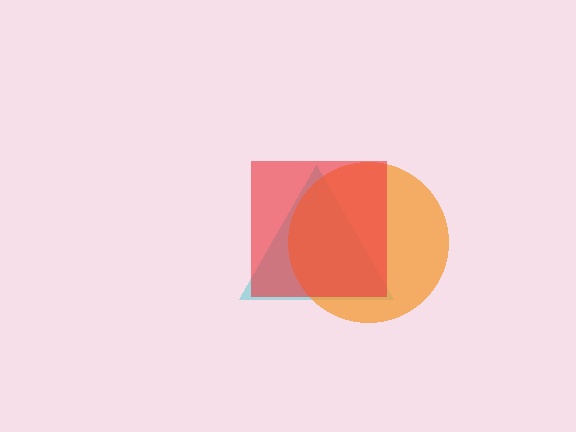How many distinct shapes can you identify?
There are 3 distinct shapes: a cyan triangle, an orange circle, a red square.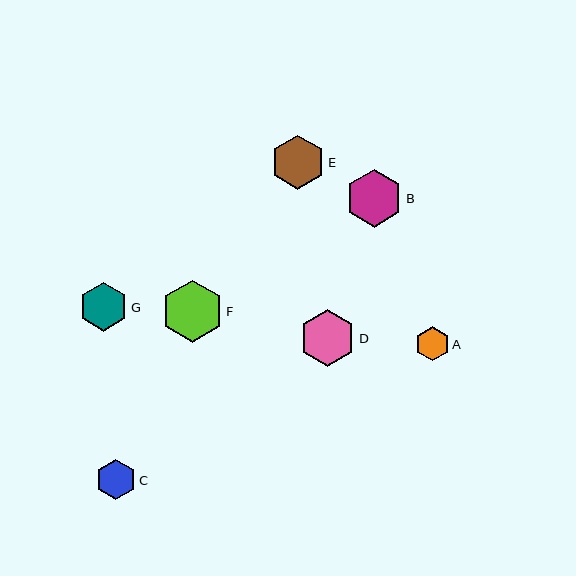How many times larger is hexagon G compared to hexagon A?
Hexagon G is approximately 1.4 times the size of hexagon A.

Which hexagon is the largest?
Hexagon F is the largest with a size of approximately 62 pixels.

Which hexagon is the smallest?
Hexagon A is the smallest with a size of approximately 34 pixels.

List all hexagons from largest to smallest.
From largest to smallest: F, B, D, E, G, C, A.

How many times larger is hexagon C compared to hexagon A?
Hexagon C is approximately 1.2 times the size of hexagon A.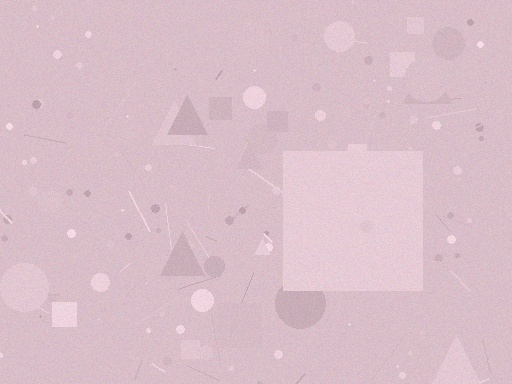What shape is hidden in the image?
A square is hidden in the image.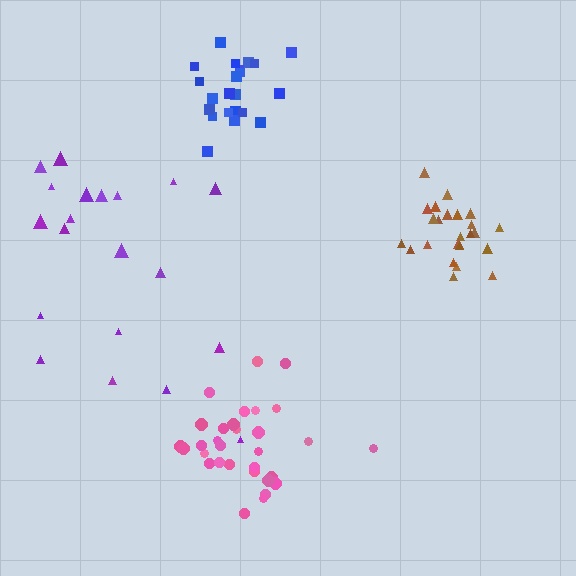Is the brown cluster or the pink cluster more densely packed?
Brown.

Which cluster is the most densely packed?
Brown.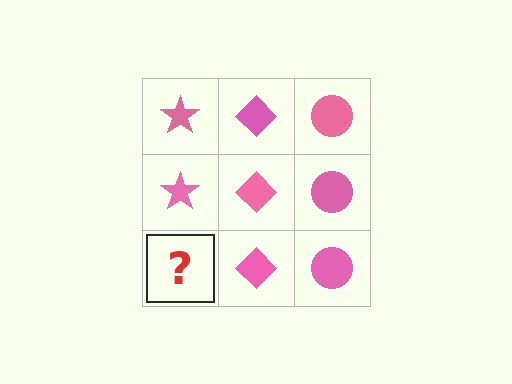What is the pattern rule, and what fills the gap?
The rule is that each column has a consistent shape. The gap should be filled with a pink star.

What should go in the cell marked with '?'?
The missing cell should contain a pink star.